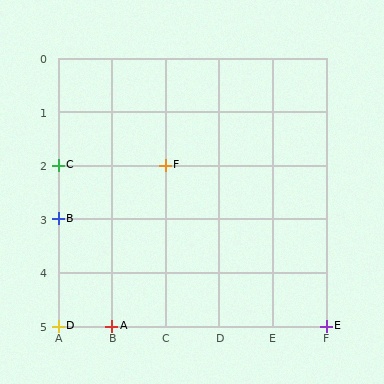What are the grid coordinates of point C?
Point C is at grid coordinates (A, 2).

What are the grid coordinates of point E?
Point E is at grid coordinates (F, 5).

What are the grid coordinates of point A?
Point A is at grid coordinates (B, 5).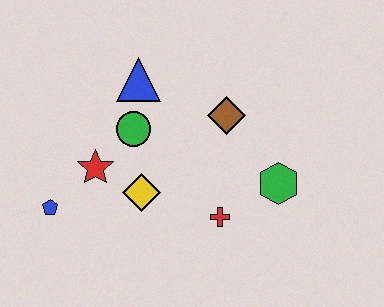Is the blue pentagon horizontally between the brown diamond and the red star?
No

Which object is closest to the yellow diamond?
The red star is closest to the yellow diamond.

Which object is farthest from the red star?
The green hexagon is farthest from the red star.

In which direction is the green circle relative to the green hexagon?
The green circle is to the left of the green hexagon.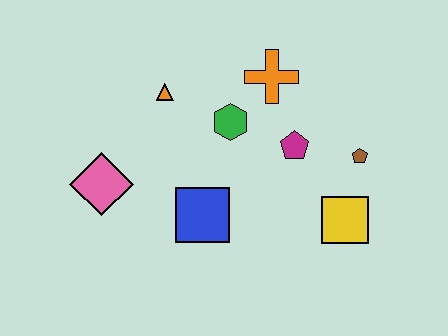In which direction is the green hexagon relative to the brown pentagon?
The green hexagon is to the left of the brown pentagon.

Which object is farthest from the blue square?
The brown pentagon is farthest from the blue square.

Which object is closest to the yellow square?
The brown pentagon is closest to the yellow square.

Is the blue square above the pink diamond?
No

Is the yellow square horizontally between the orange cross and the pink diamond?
No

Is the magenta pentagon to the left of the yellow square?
Yes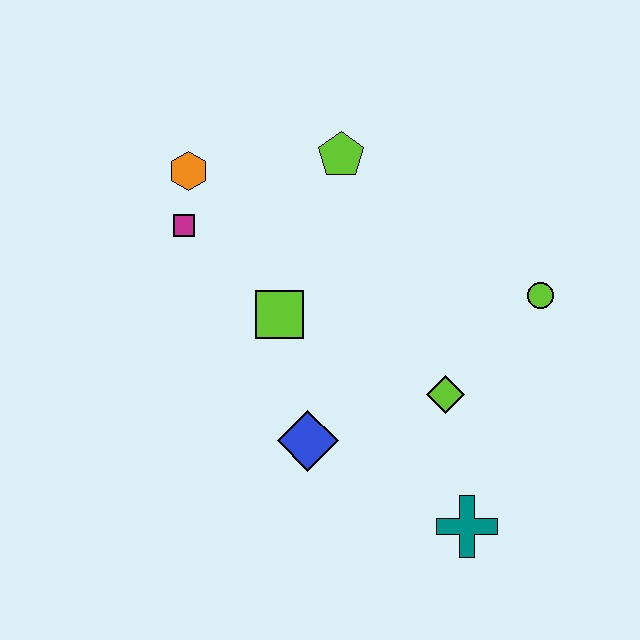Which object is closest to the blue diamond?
The lime square is closest to the blue diamond.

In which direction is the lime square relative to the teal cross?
The lime square is above the teal cross.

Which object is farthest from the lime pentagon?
The teal cross is farthest from the lime pentagon.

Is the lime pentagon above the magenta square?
Yes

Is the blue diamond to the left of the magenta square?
No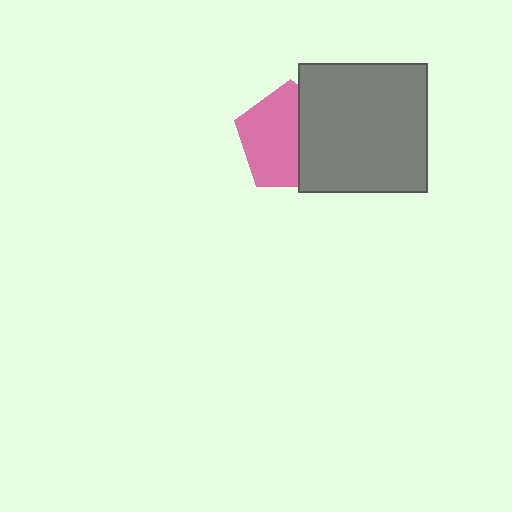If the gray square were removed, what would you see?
You would see the complete pink pentagon.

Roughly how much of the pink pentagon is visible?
About half of it is visible (roughly 59%).